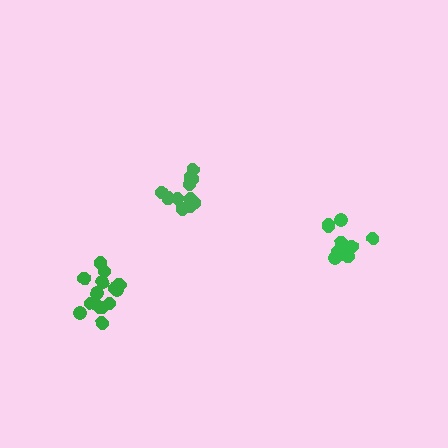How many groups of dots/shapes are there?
There are 3 groups.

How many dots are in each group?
Group 1: 12 dots, Group 2: 12 dots, Group 3: 15 dots (39 total).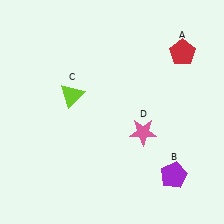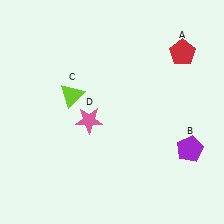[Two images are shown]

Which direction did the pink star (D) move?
The pink star (D) moved left.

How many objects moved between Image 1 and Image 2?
2 objects moved between the two images.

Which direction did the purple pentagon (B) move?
The purple pentagon (B) moved up.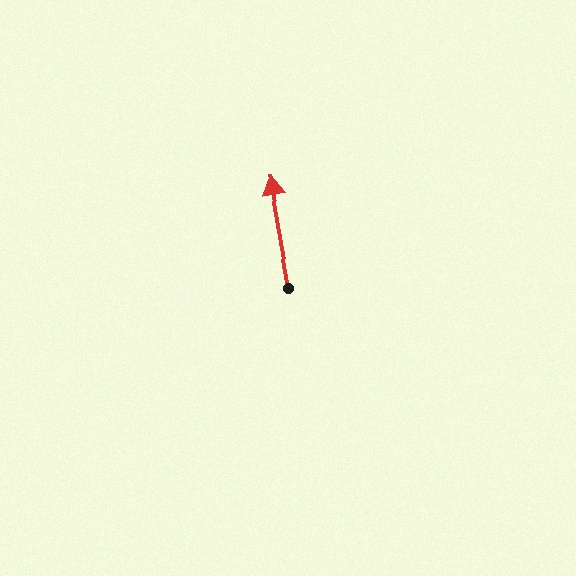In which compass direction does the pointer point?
North.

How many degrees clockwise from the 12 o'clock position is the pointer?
Approximately 350 degrees.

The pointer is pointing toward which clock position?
Roughly 12 o'clock.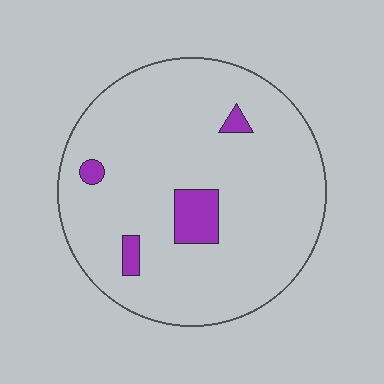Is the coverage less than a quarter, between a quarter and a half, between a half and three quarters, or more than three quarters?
Less than a quarter.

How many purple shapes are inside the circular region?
4.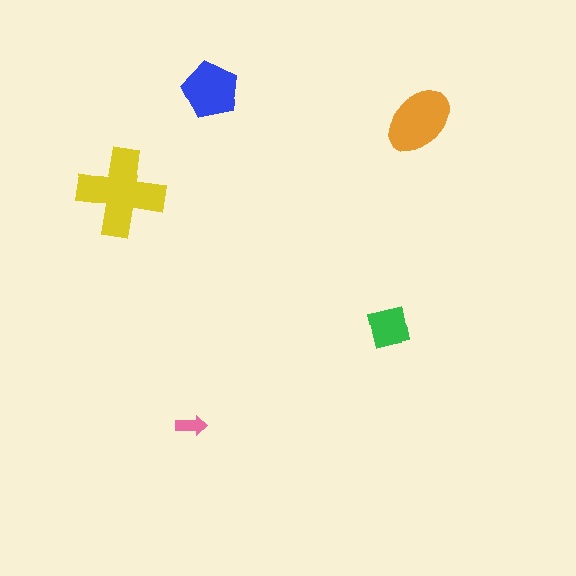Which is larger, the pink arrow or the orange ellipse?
The orange ellipse.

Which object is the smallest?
The pink arrow.